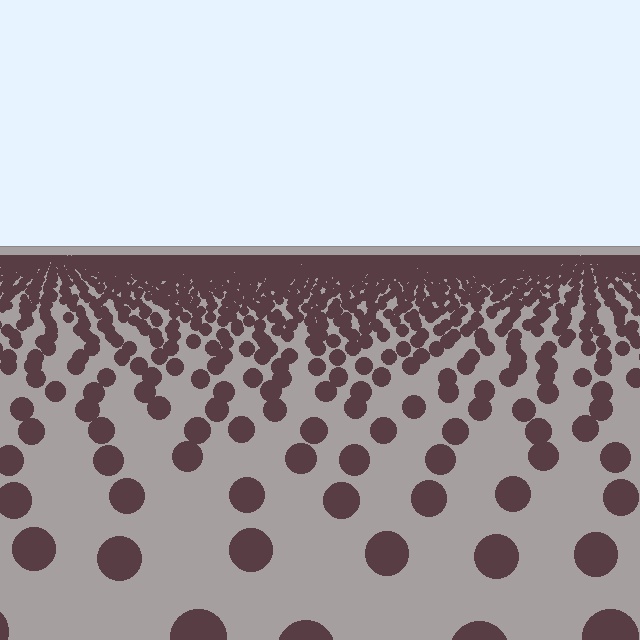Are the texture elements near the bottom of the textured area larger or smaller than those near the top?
Larger. Near the bottom, elements are closer to the viewer and appear at a bigger on-screen size.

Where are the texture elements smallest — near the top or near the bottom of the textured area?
Near the top.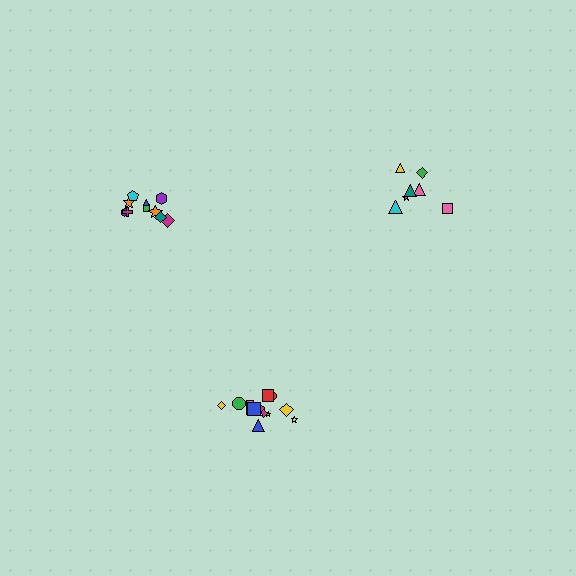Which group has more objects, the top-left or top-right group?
The top-left group.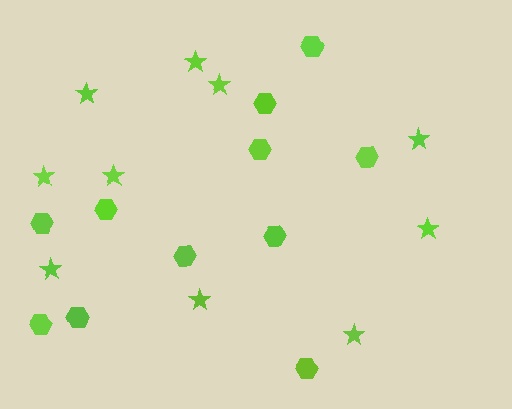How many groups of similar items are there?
There are 2 groups: one group of hexagons (11) and one group of stars (10).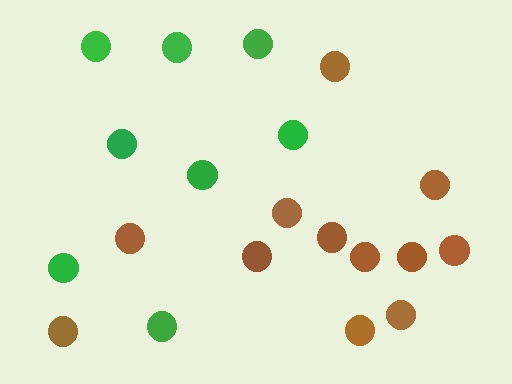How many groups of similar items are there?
There are 2 groups: one group of green circles (8) and one group of brown circles (12).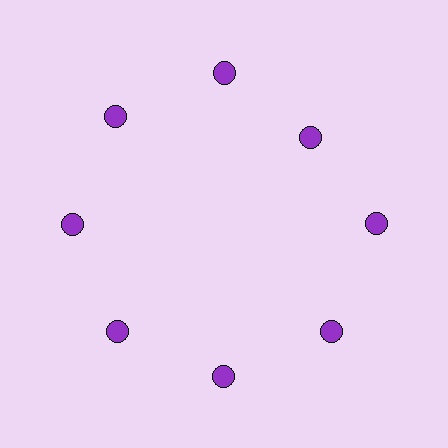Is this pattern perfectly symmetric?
No. The 8 purple circles are arranged in a ring, but one element near the 2 o'clock position is pulled inward toward the center, breaking the 8-fold rotational symmetry.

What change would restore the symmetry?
The symmetry would be restored by moving it outward, back onto the ring so that all 8 circles sit at equal angles and equal distance from the center.